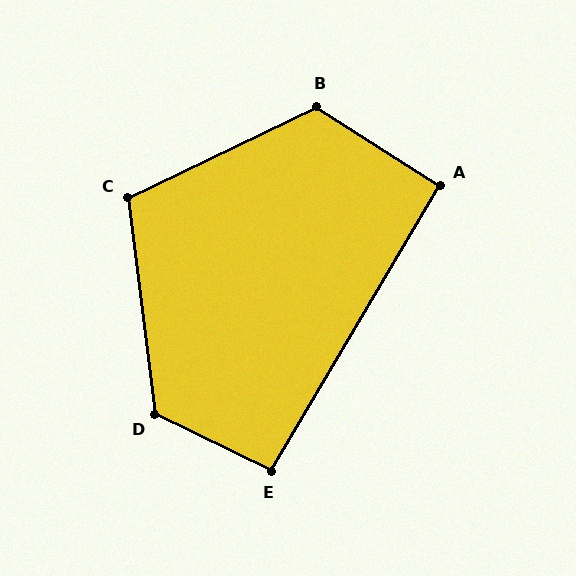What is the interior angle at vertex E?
Approximately 95 degrees (approximately right).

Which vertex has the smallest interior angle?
A, at approximately 92 degrees.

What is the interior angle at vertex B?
Approximately 122 degrees (obtuse).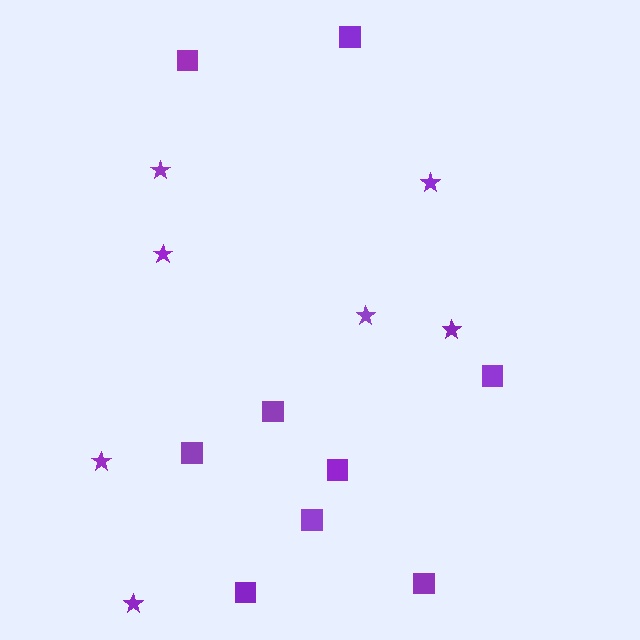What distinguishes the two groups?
There are 2 groups: one group of squares (9) and one group of stars (7).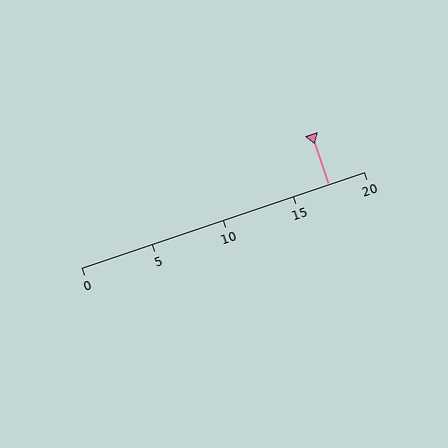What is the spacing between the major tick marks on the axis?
The major ticks are spaced 5 apart.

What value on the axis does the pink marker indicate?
The marker indicates approximately 17.5.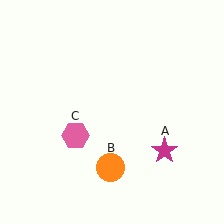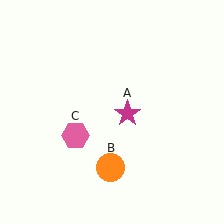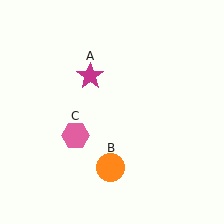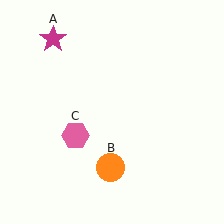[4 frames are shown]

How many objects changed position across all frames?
1 object changed position: magenta star (object A).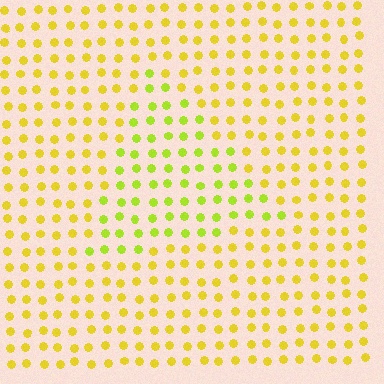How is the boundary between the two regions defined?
The boundary is defined purely by a slight shift in hue (about 27 degrees). Spacing, size, and orientation are identical on both sides.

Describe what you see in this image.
The image is filled with small yellow elements in a uniform arrangement. A triangle-shaped region is visible where the elements are tinted to a slightly different hue, forming a subtle color boundary.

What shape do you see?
I see a triangle.